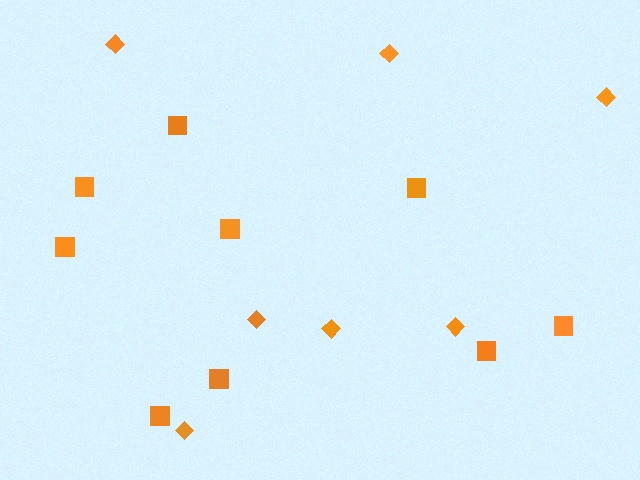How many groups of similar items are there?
There are 2 groups: one group of diamonds (7) and one group of squares (9).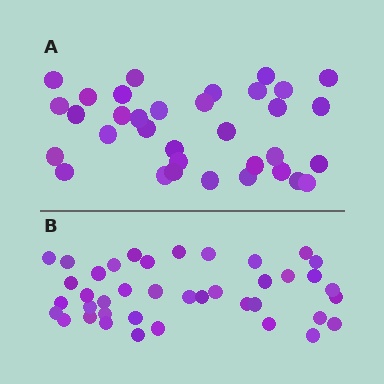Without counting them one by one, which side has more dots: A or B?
Region B (the bottom region) has more dots.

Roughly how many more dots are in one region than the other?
Region B has about 6 more dots than region A.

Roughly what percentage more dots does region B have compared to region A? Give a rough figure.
About 20% more.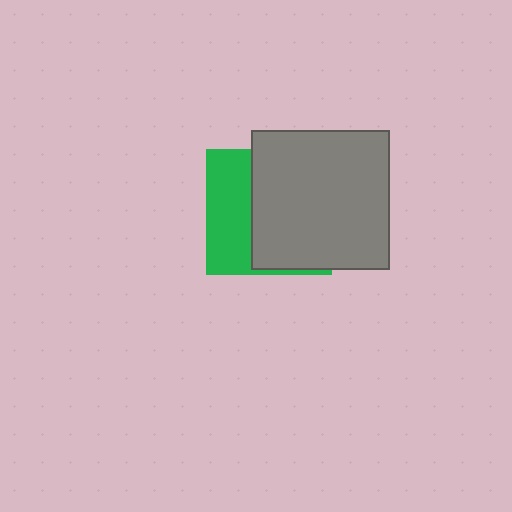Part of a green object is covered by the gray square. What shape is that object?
It is a square.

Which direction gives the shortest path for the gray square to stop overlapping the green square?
Moving right gives the shortest separation.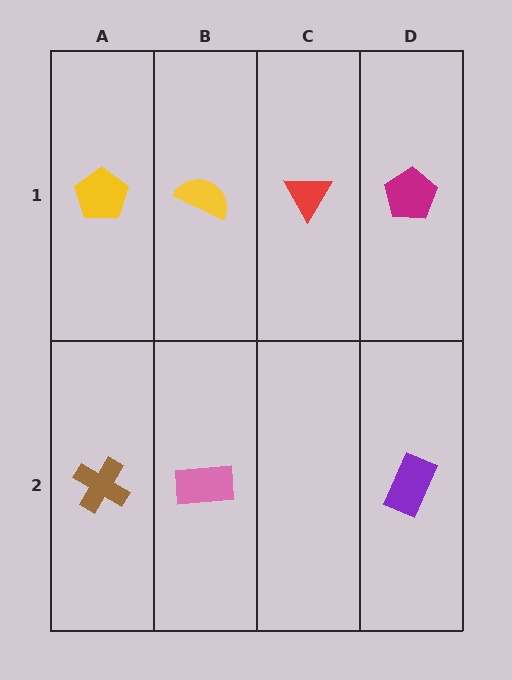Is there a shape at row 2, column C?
No, that cell is empty.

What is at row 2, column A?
A brown cross.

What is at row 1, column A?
A yellow pentagon.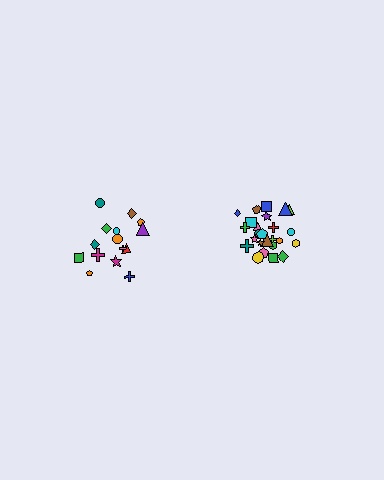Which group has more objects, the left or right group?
The right group.